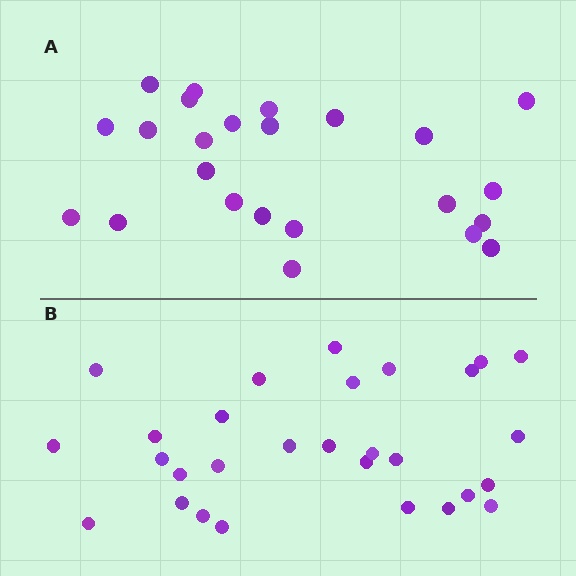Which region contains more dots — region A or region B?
Region B (the bottom region) has more dots.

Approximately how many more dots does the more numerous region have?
Region B has about 5 more dots than region A.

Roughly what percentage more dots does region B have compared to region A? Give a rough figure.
About 20% more.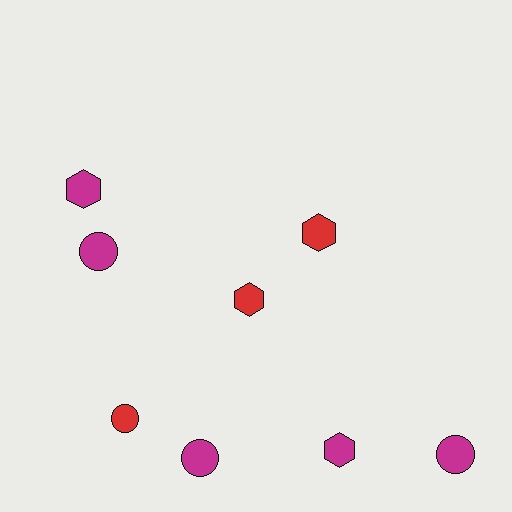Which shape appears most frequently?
Hexagon, with 4 objects.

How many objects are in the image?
There are 8 objects.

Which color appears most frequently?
Magenta, with 5 objects.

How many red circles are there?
There is 1 red circle.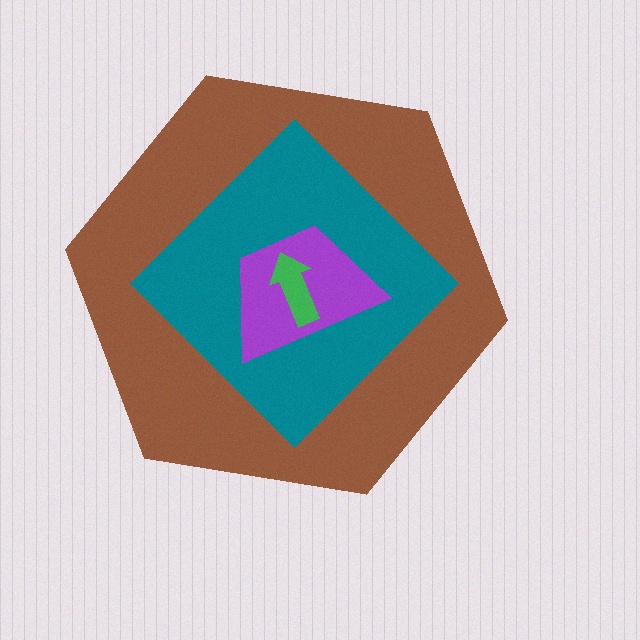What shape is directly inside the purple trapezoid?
The green arrow.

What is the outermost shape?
The brown hexagon.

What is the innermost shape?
The green arrow.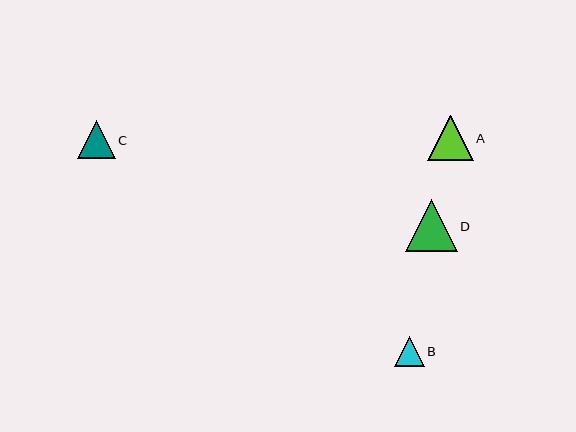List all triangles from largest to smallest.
From largest to smallest: D, A, C, B.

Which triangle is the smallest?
Triangle B is the smallest with a size of approximately 30 pixels.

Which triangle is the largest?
Triangle D is the largest with a size of approximately 52 pixels.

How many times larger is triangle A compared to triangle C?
Triangle A is approximately 1.2 times the size of triangle C.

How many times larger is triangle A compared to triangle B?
Triangle A is approximately 1.5 times the size of triangle B.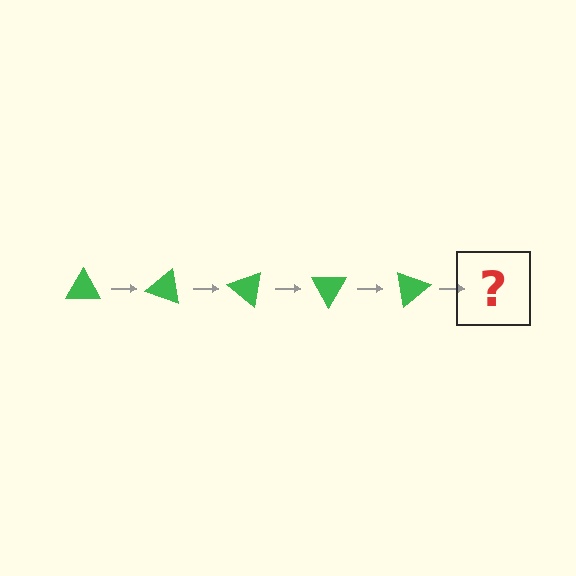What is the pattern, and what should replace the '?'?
The pattern is that the triangle rotates 20 degrees each step. The '?' should be a green triangle rotated 100 degrees.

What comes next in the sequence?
The next element should be a green triangle rotated 100 degrees.